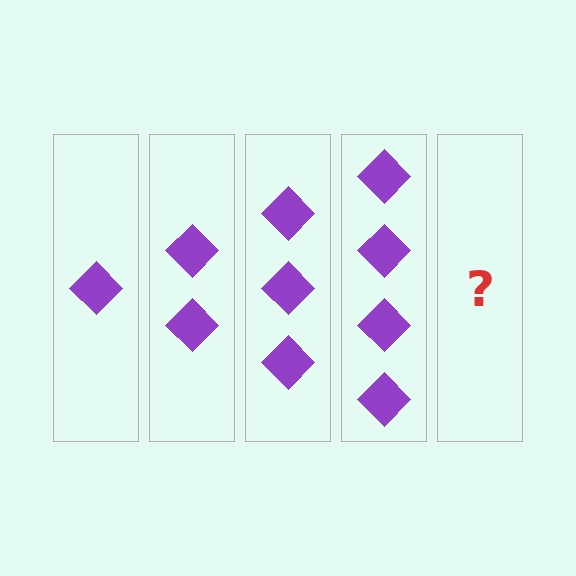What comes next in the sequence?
The next element should be 5 diamonds.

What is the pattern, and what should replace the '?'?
The pattern is that each step adds one more diamond. The '?' should be 5 diamonds.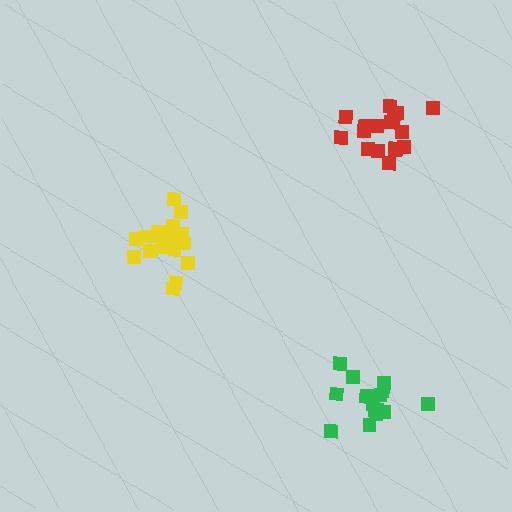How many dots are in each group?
Group 1: 17 dots, Group 2: 17 dots, Group 3: 17 dots (51 total).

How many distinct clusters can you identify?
There are 3 distinct clusters.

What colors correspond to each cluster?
The clusters are colored: red, yellow, green.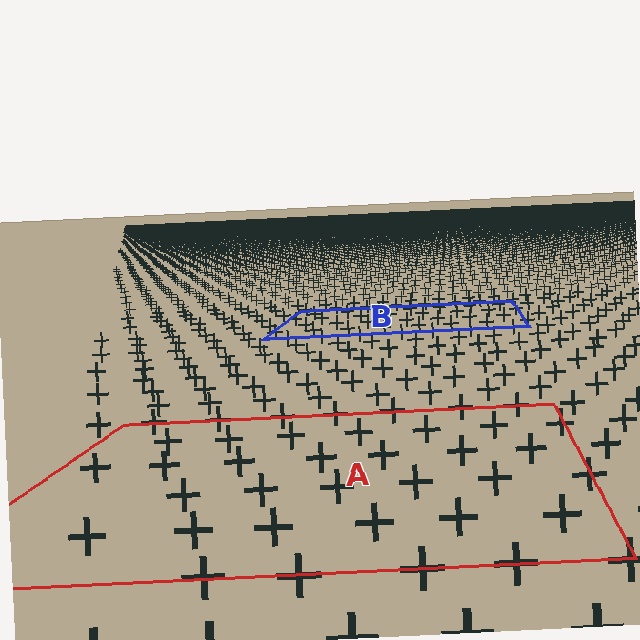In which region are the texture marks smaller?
The texture marks are smaller in region B, because it is farther away.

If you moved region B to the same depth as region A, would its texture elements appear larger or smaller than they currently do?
They would appear larger. At a closer depth, the same texture elements are projected at a bigger on-screen size.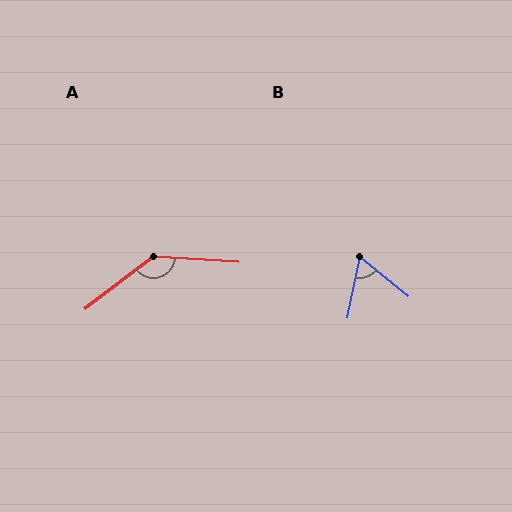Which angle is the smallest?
B, at approximately 63 degrees.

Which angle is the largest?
A, at approximately 139 degrees.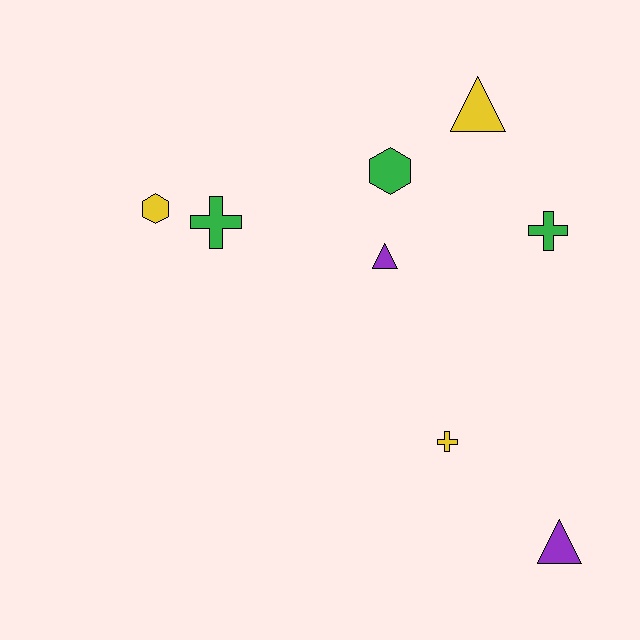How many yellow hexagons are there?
There is 1 yellow hexagon.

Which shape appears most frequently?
Cross, with 3 objects.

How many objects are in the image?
There are 8 objects.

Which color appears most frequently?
Yellow, with 3 objects.